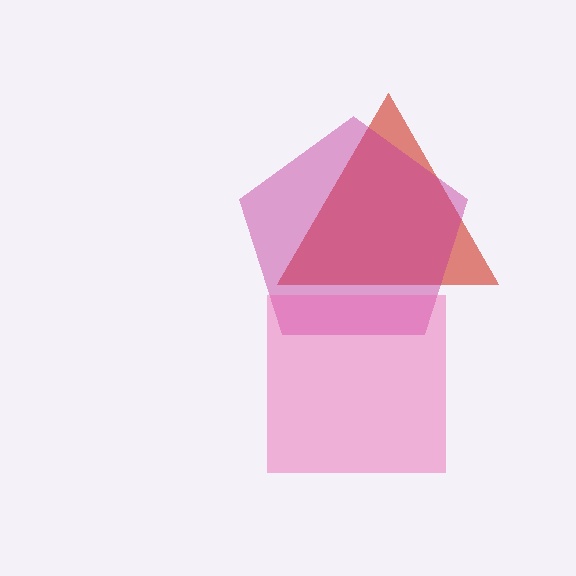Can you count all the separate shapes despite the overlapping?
Yes, there are 3 separate shapes.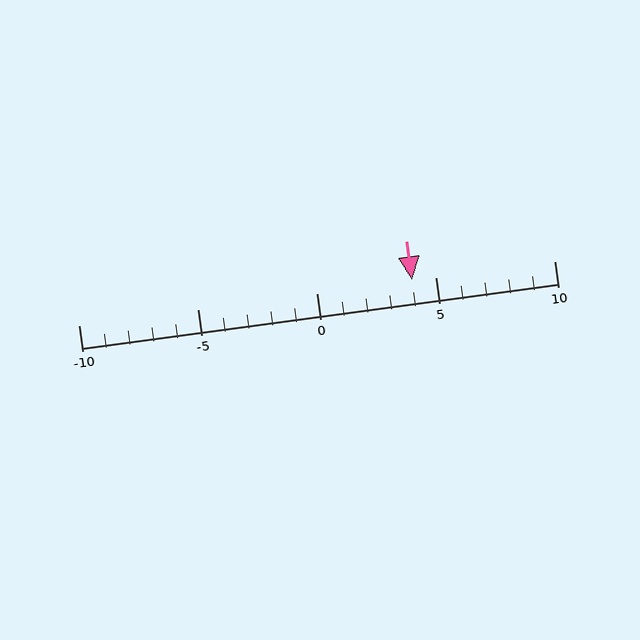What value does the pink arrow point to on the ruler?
The pink arrow points to approximately 4.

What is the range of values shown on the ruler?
The ruler shows values from -10 to 10.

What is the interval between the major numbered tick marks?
The major tick marks are spaced 5 units apart.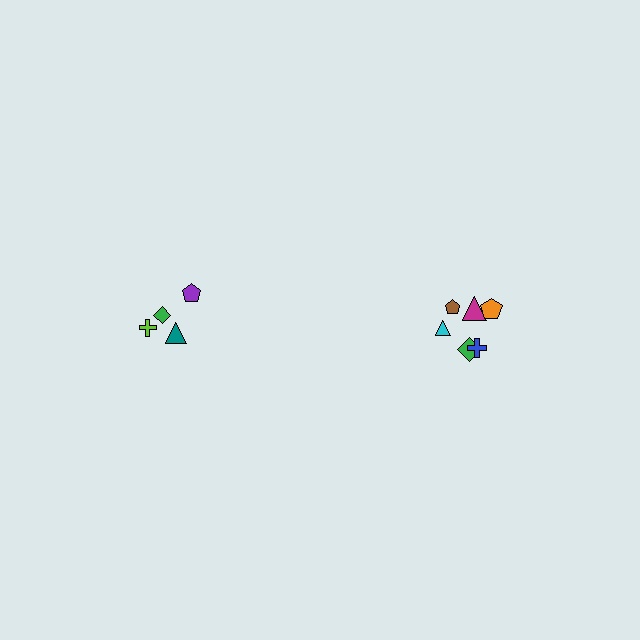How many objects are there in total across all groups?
There are 10 objects.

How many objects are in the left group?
There are 4 objects.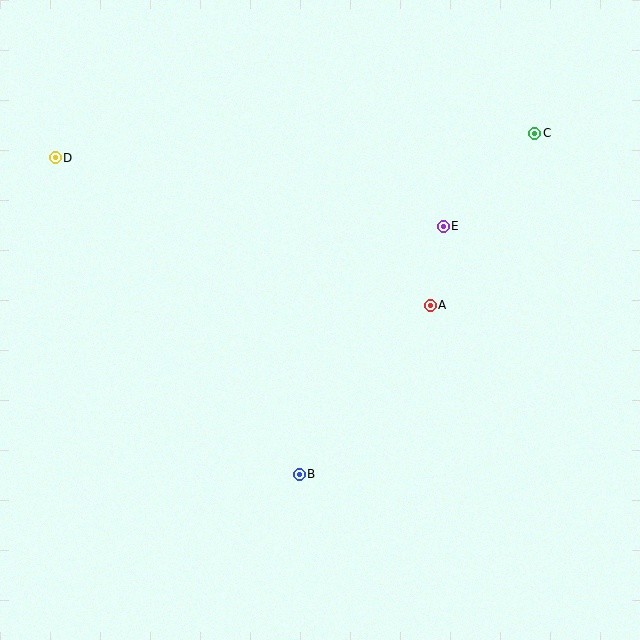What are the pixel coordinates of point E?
Point E is at (443, 226).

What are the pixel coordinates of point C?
Point C is at (535, 133).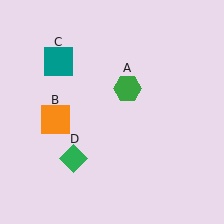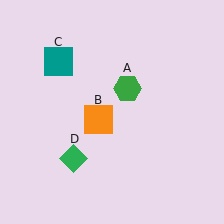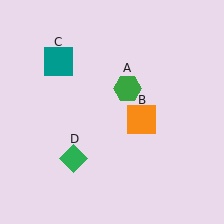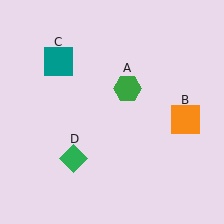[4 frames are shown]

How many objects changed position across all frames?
1 object changed position: orange square (object B).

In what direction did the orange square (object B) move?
The orange square (object B) moved right.